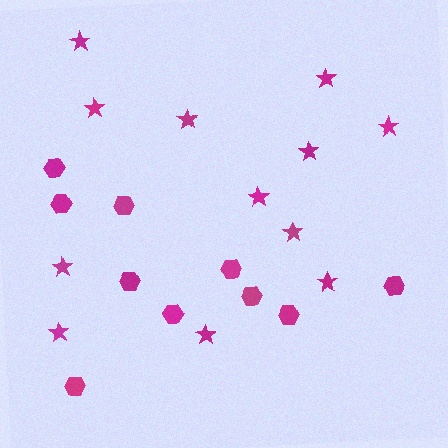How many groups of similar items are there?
There are 2 groups: one group of stars (12) and one group of hexagons (10).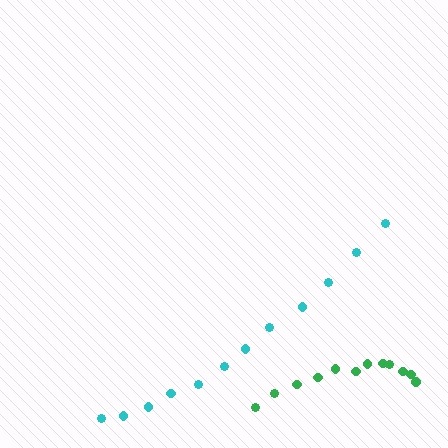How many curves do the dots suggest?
There are 2 distinct paths.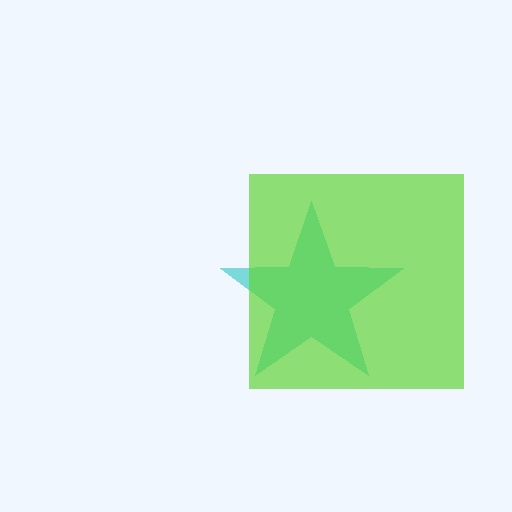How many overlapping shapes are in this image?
There are 2 overlapping shapes in the image.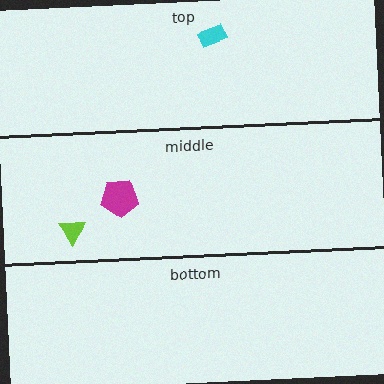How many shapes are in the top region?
1.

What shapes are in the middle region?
The lime triangle, the magenta pentagon.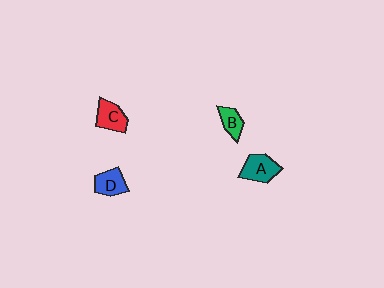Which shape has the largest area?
Shape A (teal).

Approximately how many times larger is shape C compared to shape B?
Approximately 1.4 times.